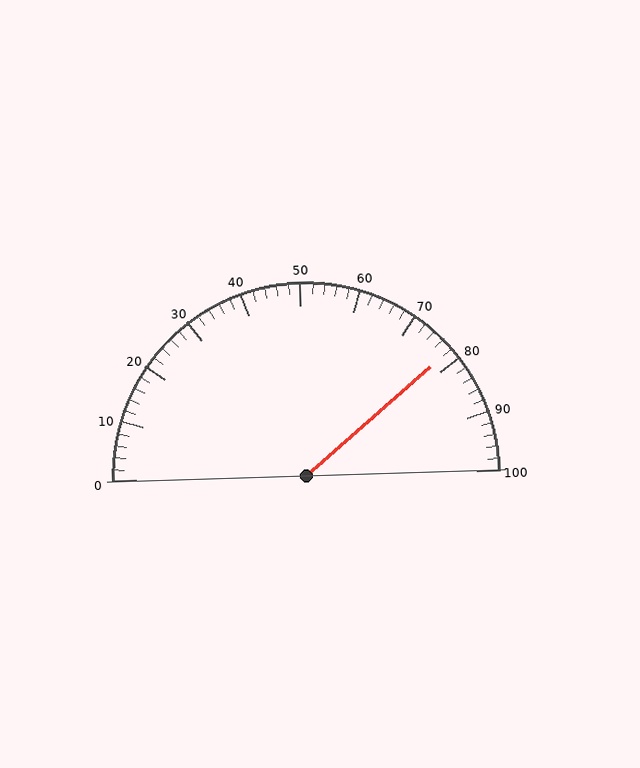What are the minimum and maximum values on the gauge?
The gauge ranges from 0 to 100.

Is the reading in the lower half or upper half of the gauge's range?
The reading is in the upper half of the range (0 to 100).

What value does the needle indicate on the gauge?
The needle indicates approximately 78.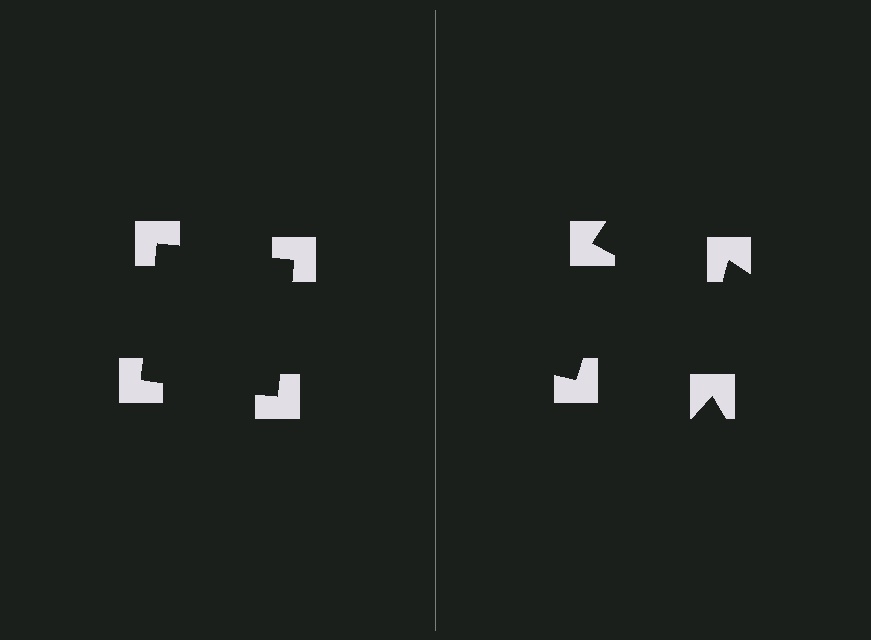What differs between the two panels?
The notched squares are positioned identically on both sides; only the wedge orientations differ. On the left they align to a square; on the right they are misaligned.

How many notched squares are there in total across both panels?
8 — 4 on each side.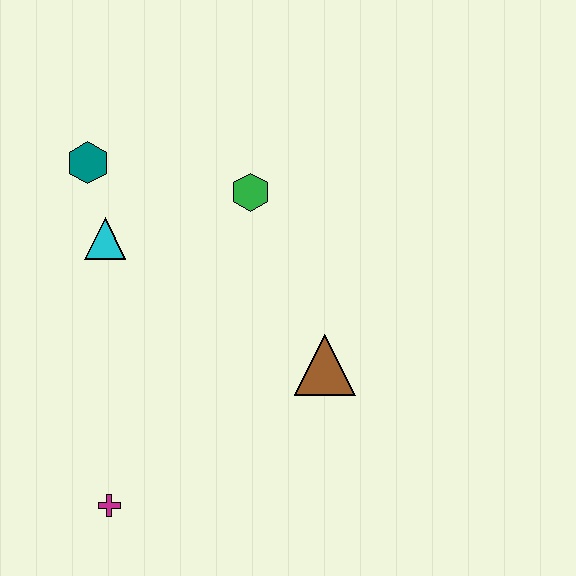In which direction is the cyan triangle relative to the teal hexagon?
The cyan triangle is below the teal hexagon.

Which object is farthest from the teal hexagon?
The magenta cross is farthest from the teal hexagon.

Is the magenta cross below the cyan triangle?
Yes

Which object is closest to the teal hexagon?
The cyan triangle is closest to the teal hexagon.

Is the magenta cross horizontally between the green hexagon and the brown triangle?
No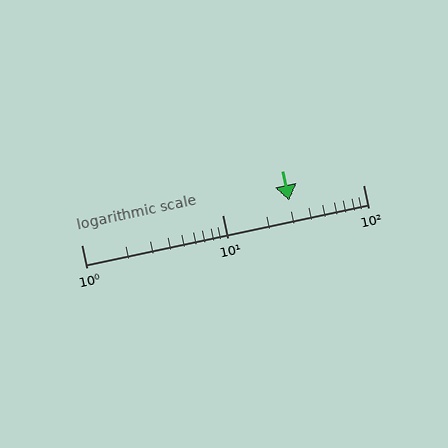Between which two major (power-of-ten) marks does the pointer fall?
The pointer is between 10 and 100.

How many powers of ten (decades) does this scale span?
The scale spans 2 decades, from 1 to 100.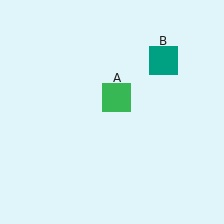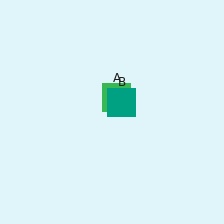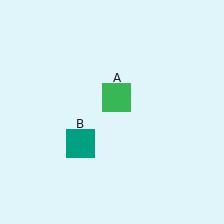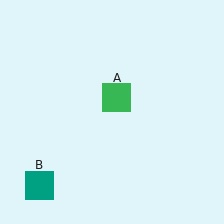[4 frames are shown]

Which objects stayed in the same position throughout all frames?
Green square (object A) remained stationary.